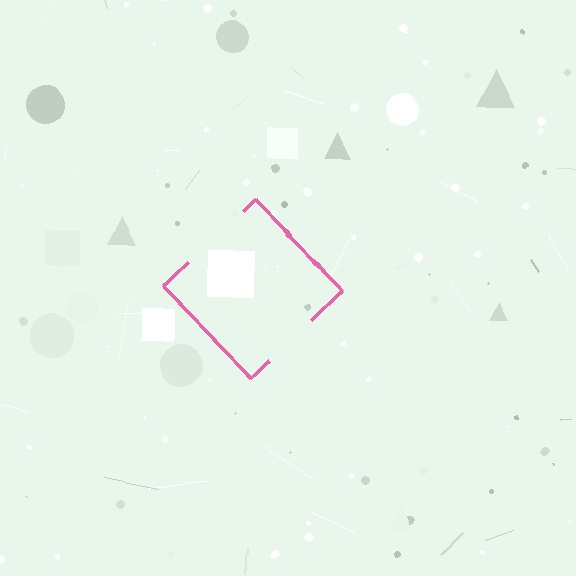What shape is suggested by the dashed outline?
The dashed outline suggests a diamond.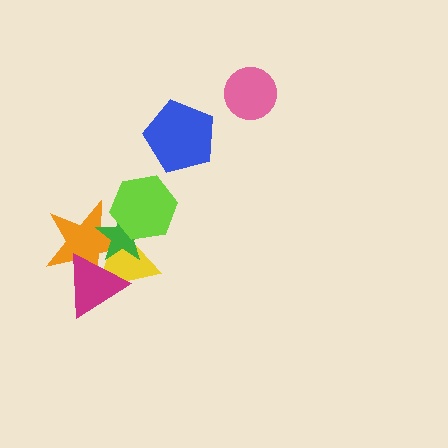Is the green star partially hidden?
Yes, it is partially covered by another shape.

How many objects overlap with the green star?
4 objects overlap with the green star.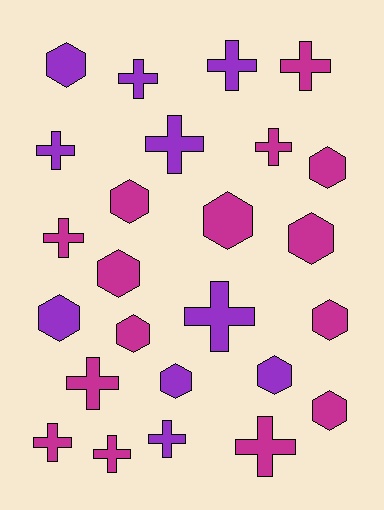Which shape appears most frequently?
Cross, with 13 objects.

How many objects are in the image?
There are 25 objects.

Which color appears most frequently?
Magenta, with 15 objects.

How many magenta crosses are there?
There are 7 magenta crosses.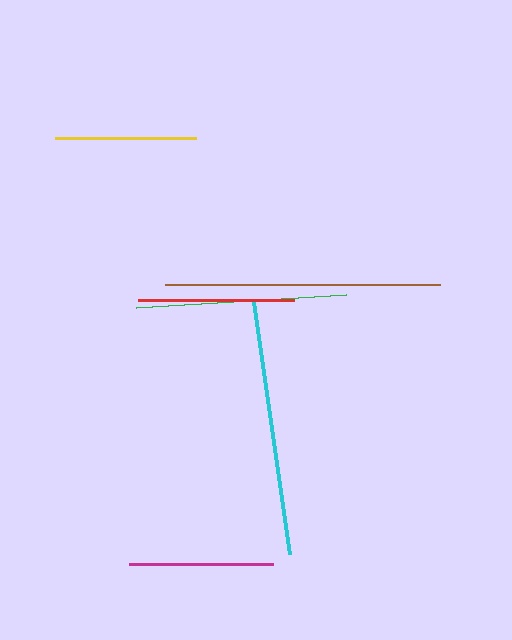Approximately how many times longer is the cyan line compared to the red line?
The cyan line is approximately 1.6 times the length of the red line.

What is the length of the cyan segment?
The cyan segment is approximately 255 pixels long.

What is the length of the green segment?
The green segment is approximately 211 pixels long.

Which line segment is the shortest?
The yellow line is the shortest at approximately 141 pixels.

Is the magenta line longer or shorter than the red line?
The red line is longer than the magenta line.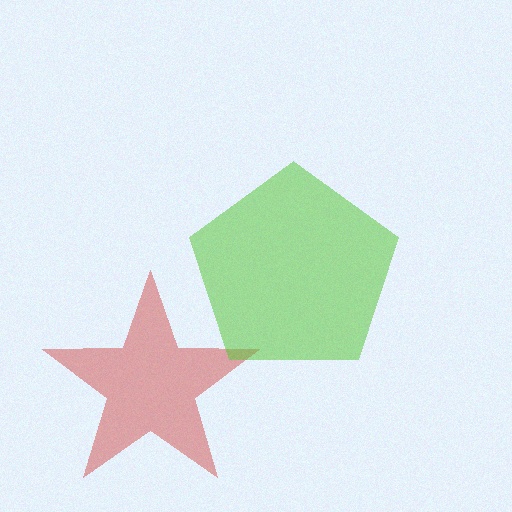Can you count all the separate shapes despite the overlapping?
Yes, there are 2 separate shapes.